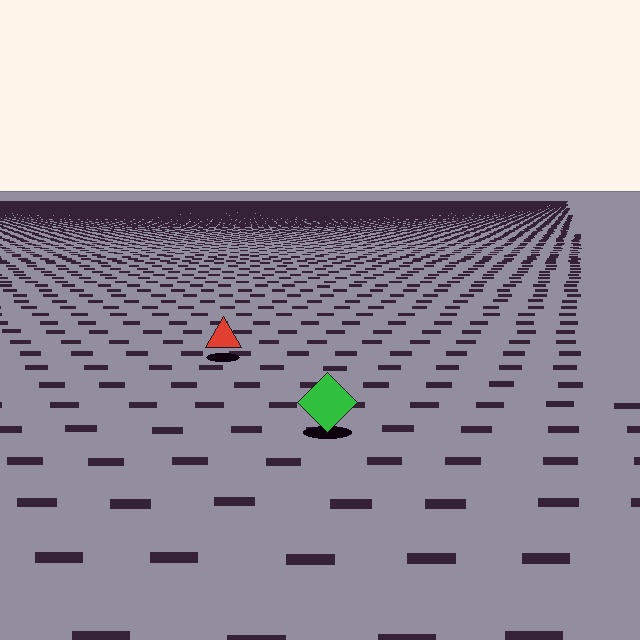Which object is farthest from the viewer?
The red triangle is farthest from the viewer. It appears smaller and the ground texture around it is denser.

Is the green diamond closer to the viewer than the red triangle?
Yes. The green diamond is closer — you can tell from the texture gradient: the ground texture is coarser near it.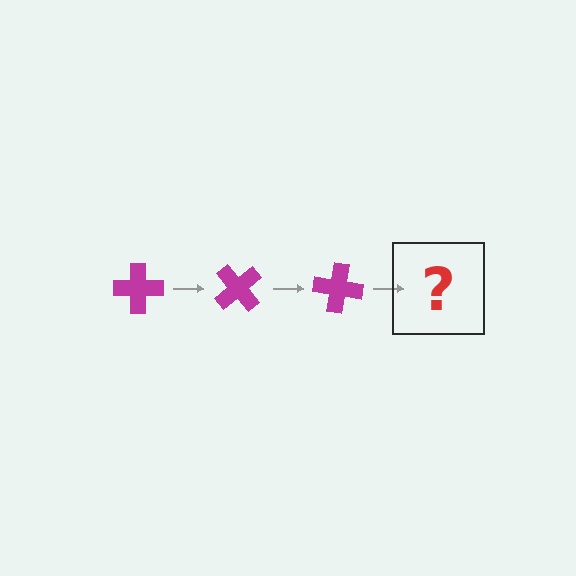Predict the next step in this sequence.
The next step is a magenta cross rotated 150 degrees.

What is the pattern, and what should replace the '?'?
The pattern is that the cross rotates 50 degrees each step. The '?' should be a magenta cross rotated 150 degrees.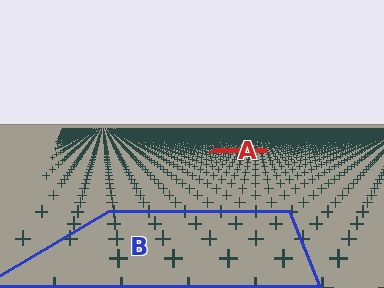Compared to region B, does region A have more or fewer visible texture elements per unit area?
Region A has more texture elements per unit area — they are packed more densely because it is farther away.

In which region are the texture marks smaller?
The texture marks are smaller in region A, because it is farther away.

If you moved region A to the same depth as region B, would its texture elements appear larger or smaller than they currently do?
They would appear larger. At a closer depth, the same texture elements are projected at a bigger on-screen size.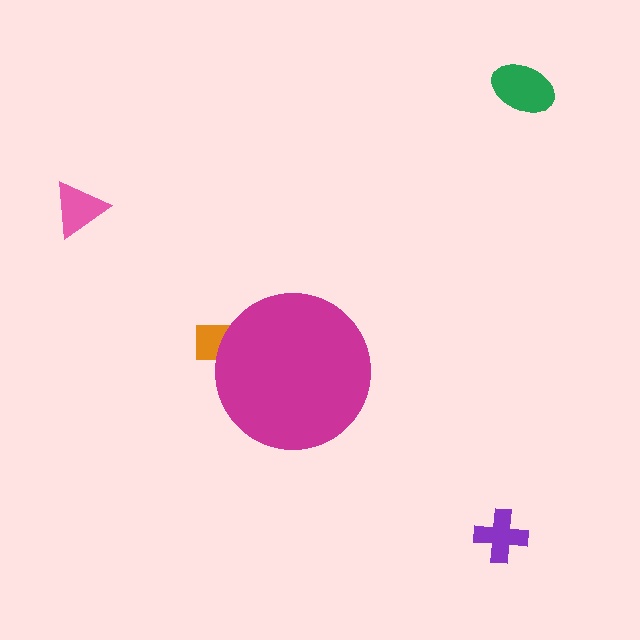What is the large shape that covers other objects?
A magenta circle.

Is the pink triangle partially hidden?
No, the pink triangle is fully visible.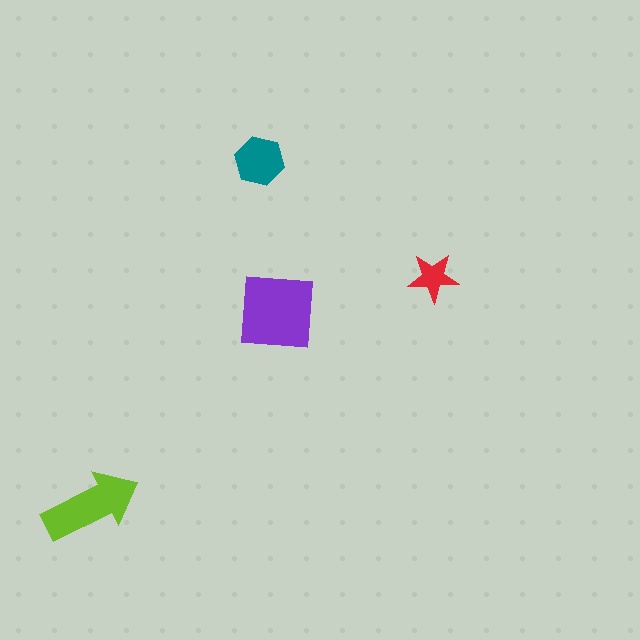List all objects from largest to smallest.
The purple square, the lime arrow, the teal hexagon, the red star.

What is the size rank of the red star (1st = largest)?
4th.